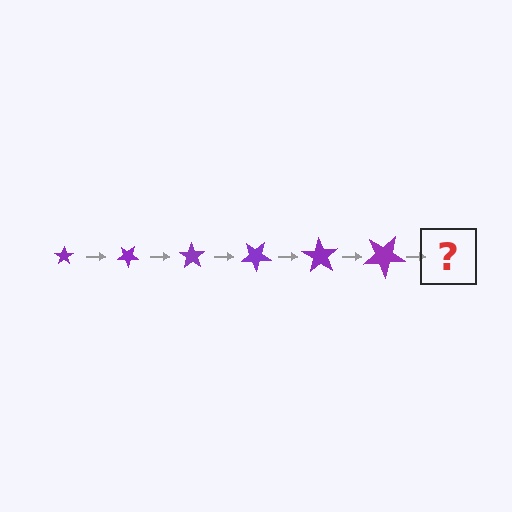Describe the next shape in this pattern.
It should be a star, larger than the previous one and rotated 210 degrees from the start.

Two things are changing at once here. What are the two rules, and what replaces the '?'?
The two rules are that the star grows larger each step and it rotates 35 degrees each step. The '?' should be a star, larger than the previous one and rotated 210 degrees from the start.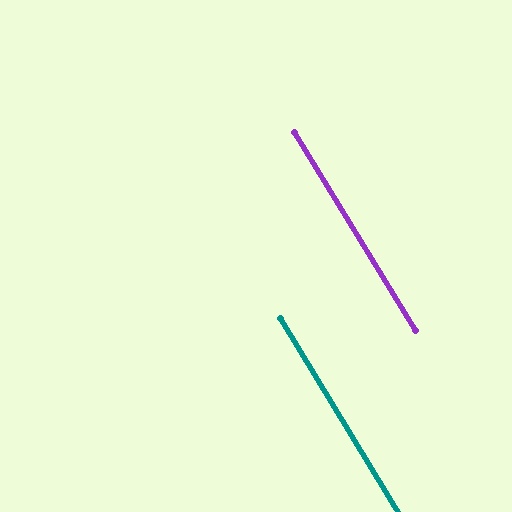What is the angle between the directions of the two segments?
Approximately 0 degrees.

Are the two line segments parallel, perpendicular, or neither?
Parallel — their directions differ by only 0.2°.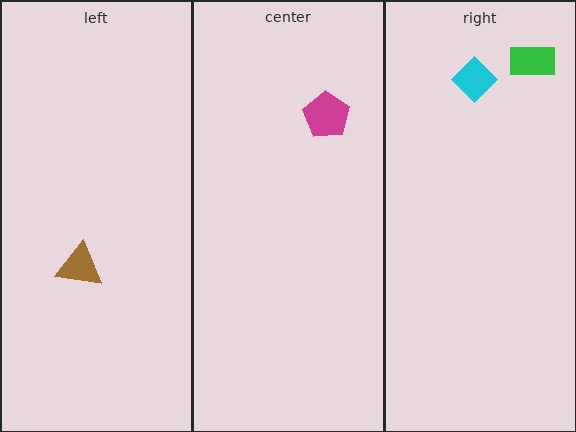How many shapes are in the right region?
2.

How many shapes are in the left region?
1.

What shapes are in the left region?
The brown triangle.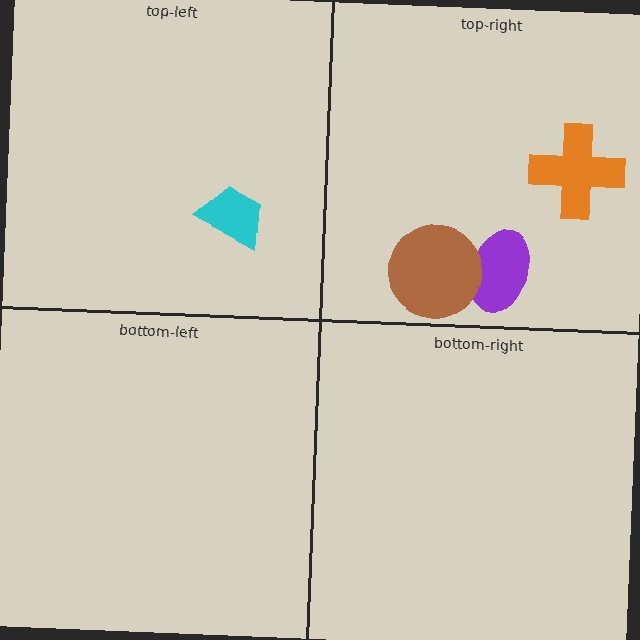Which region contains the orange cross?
The top-right region.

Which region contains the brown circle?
The top-right region.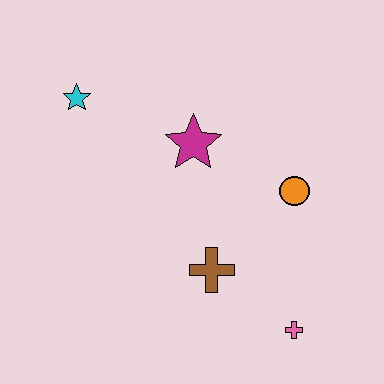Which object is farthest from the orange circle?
The cyan star is farthest from the orange circle.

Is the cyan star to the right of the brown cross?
No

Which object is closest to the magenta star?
The orange circle is closest to the magenta star.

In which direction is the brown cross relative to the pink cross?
The brown cross is to the left of the pink cross.